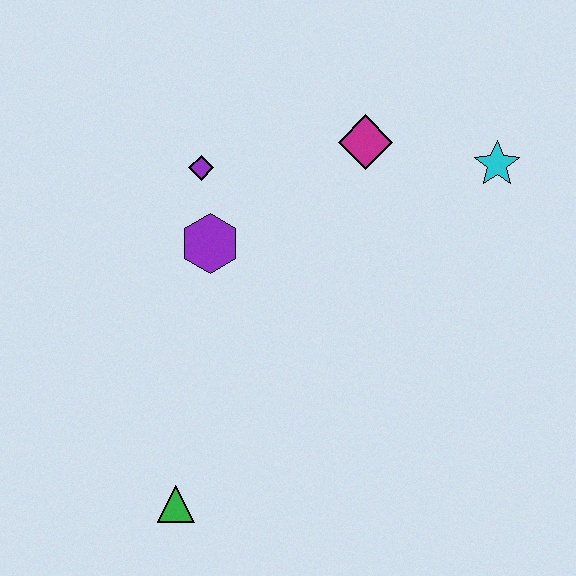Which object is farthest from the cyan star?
The green triangle is farthest from the cyan star.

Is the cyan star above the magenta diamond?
No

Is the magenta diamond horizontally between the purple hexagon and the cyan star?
Yes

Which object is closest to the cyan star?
The magenta diamond is closest to the cyan star.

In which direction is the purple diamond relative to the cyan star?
The purple diamond is to the left of the cyan star.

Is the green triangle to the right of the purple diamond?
No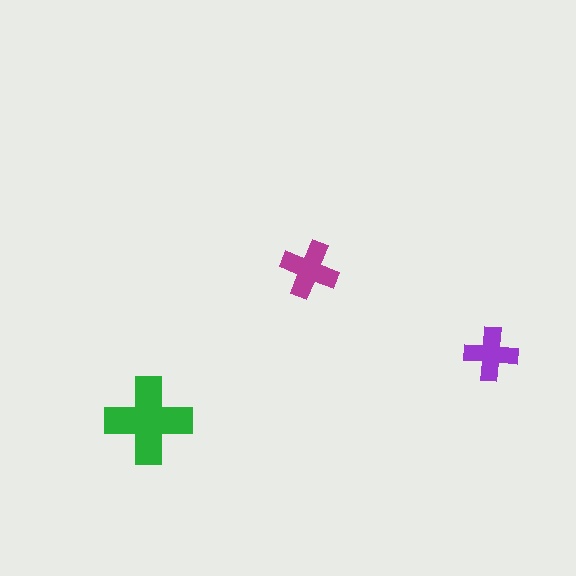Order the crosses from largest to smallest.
the green one, the magenta one, the purple one.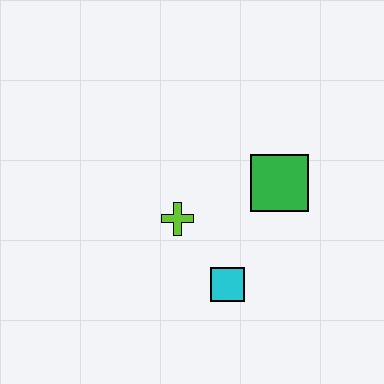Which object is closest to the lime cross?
The cyan square is closest to the lime cross.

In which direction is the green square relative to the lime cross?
The green square is to the right of the lime cross.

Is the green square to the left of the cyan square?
No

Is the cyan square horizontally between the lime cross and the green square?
Yes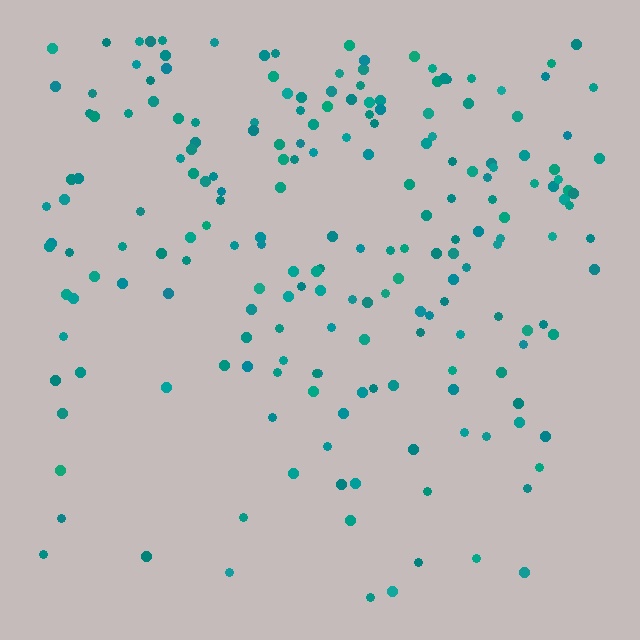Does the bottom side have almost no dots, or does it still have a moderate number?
Still a moderate number, just noticeably fewer than the top.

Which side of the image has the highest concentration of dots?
The top.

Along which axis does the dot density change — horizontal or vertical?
Vertical.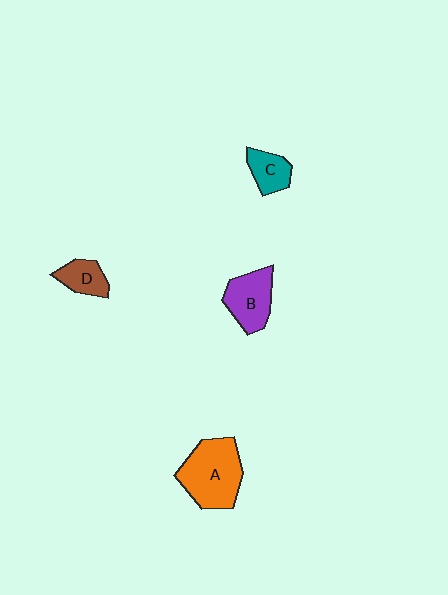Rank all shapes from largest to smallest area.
From largest to smallest: A (orange), B (purple), C (teal), D (brown).